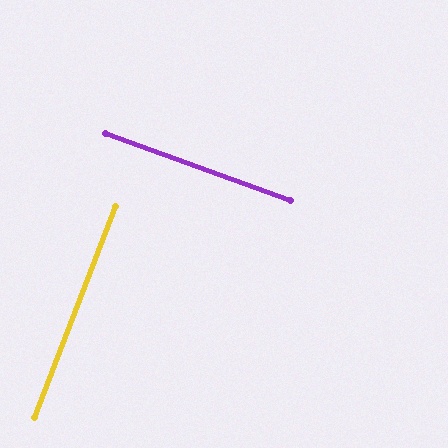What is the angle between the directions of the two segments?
Approximately 89 degrees.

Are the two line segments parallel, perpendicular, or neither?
Perpendicular — they meet at approximately 89°.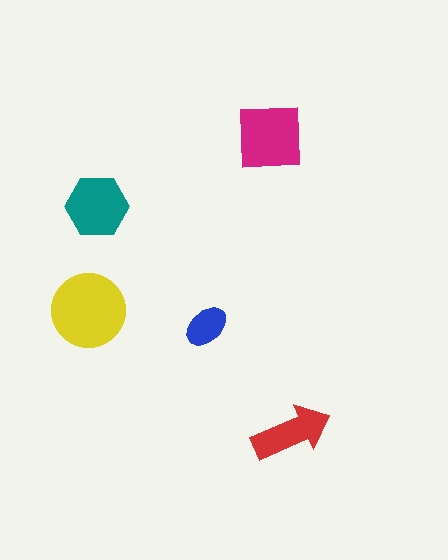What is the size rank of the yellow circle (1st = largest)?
1st.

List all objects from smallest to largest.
The blue ellipse, the red arrow, the teal hexagon, the magenta square, the yellow circle.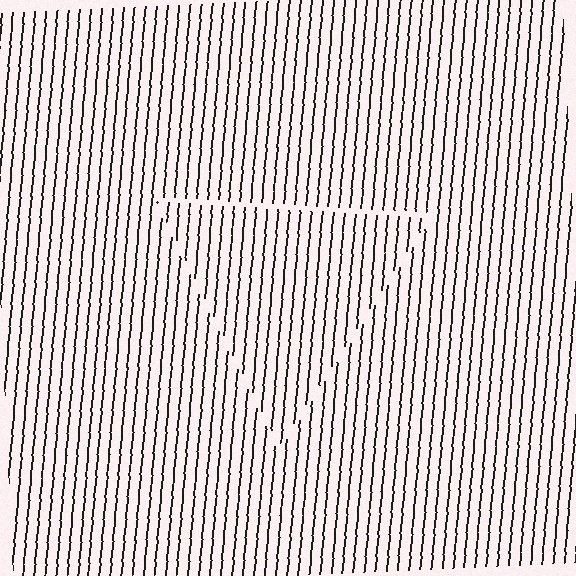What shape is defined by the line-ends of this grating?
An illusory triangle. The interior of the shape contains the same grating, shifted by half a period — the contour is defined by the phase discontinuity where line-ends from the inner and outer gratings abut.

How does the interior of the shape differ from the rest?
The interior of the shape contains the same grating, shifted by half a period — the contour is defined by the phase discontinuity where line-ends from the inner and outer gratings abut.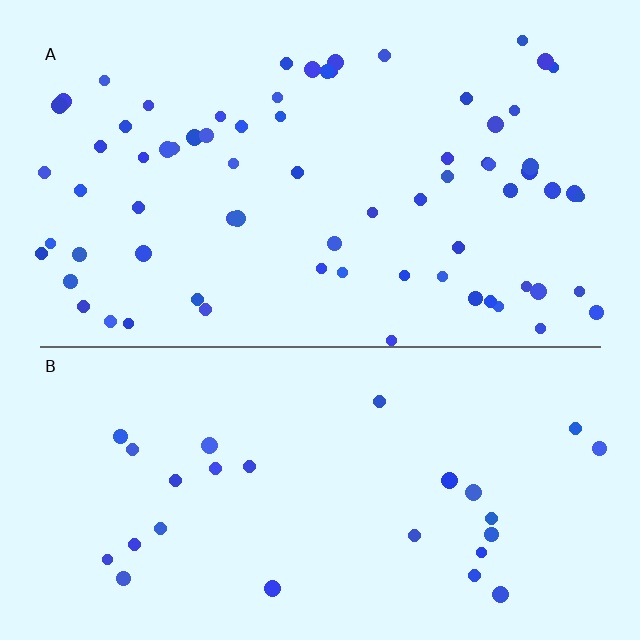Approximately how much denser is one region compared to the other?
Approximately 2.7× — region A over region B.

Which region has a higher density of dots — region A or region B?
A (the top).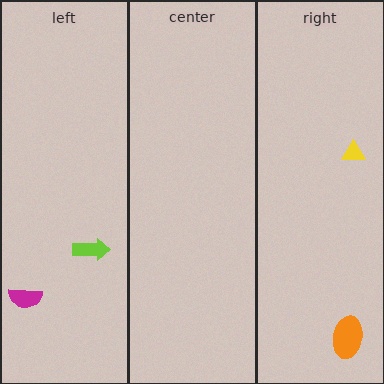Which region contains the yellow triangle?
The right region.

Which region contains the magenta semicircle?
The left region.